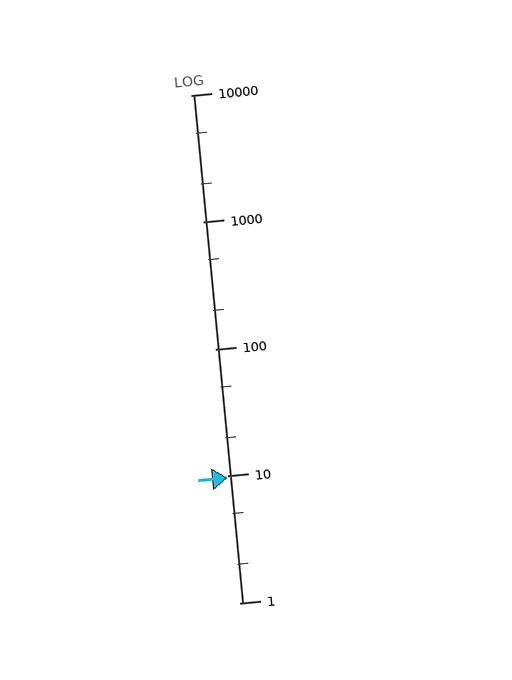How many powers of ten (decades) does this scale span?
The scale spans 4 decades, from 1 to 10000.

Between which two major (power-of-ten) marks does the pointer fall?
The pointer is between 1 and 10.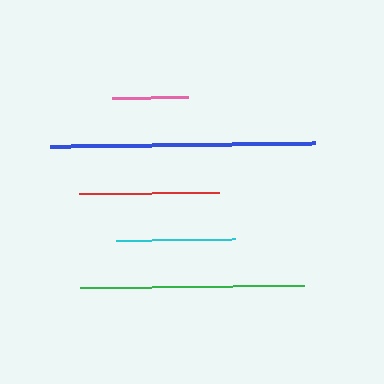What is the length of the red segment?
The red segment is approximately 141 pixels long.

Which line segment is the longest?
The blue line is the longest at approximately 265 pixels.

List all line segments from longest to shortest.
From longest to shortest: blue, green, red, cyan, pink.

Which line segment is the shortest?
The pink line is the shortest at approximately 77 pixels.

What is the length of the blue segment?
The blue segment is approximately 265 pixels long.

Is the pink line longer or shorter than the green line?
The green line is longer than the pink line.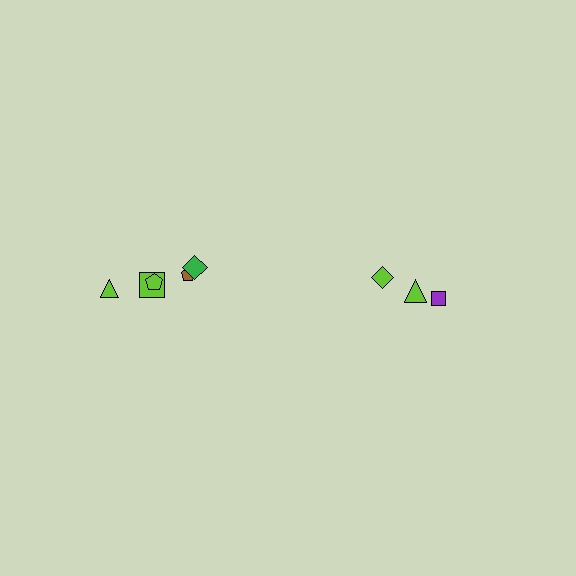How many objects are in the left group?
There are 5 objects.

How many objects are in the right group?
There are 3 objects.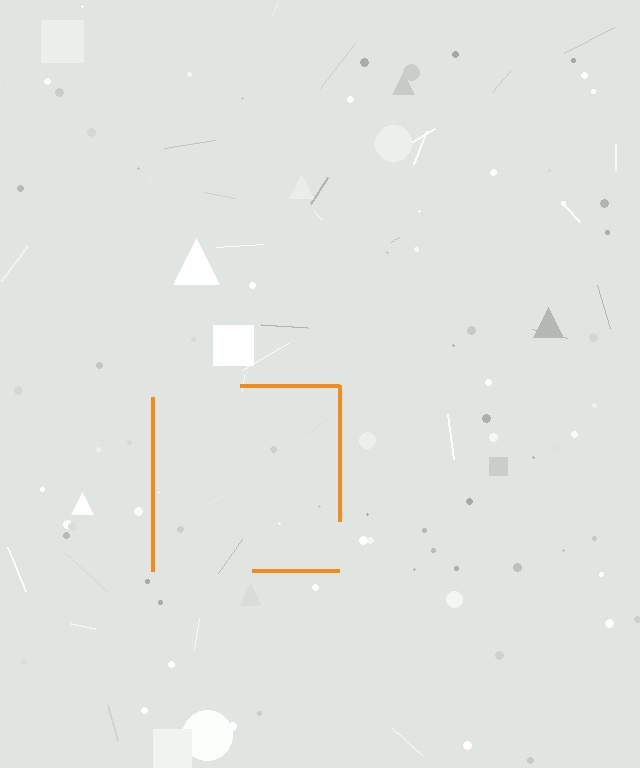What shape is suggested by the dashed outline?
The dashed outline suggests a square.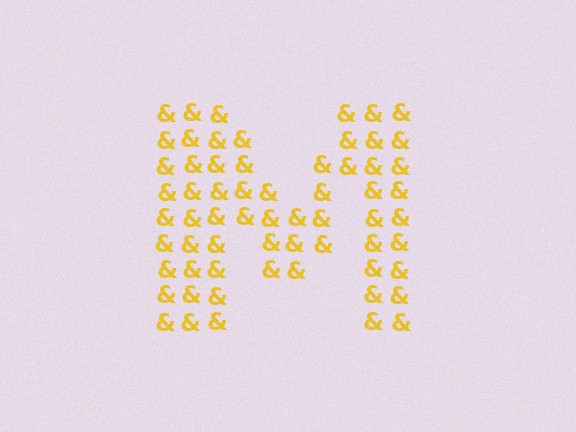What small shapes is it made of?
It is made of small ampersands.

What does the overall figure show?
The overall figure shows the letter M.